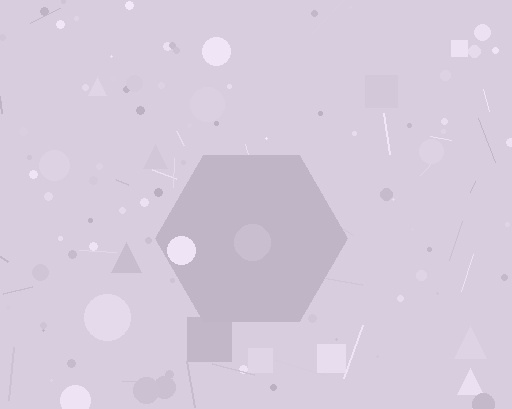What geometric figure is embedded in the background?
A hexagon is embedded in the background.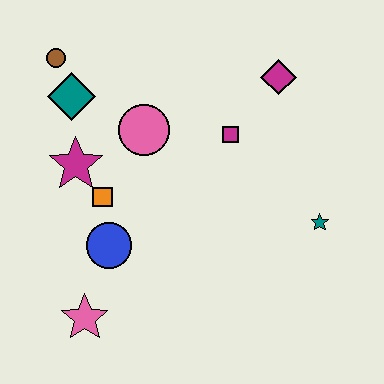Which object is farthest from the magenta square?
The pink star is farthest from the magenta square.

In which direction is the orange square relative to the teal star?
The orange square is to the left of the teal star.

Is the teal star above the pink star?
Yes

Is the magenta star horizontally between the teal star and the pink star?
No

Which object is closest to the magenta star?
The orange square is closest to the magenta star.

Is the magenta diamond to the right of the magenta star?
Yes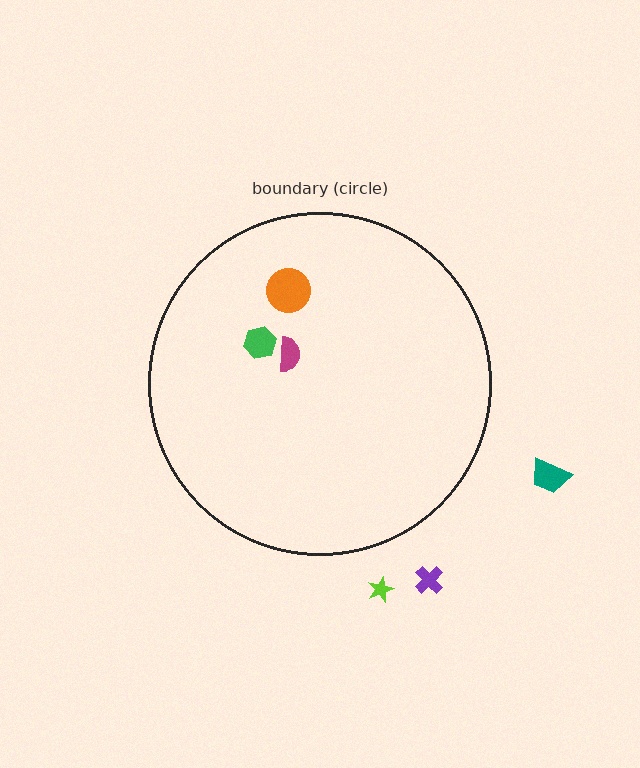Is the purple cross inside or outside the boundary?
Outside.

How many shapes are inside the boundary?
3 inside, 3 outside.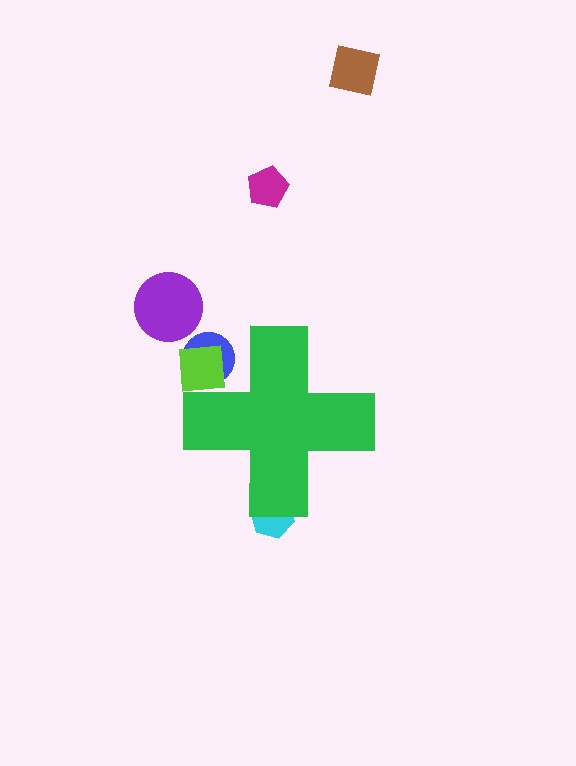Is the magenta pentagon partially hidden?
No, the magenta pentagon is fully visible.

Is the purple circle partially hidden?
No, the purple circle is fully visible.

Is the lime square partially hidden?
Yes, the lime square is partially hidden behind the green cross.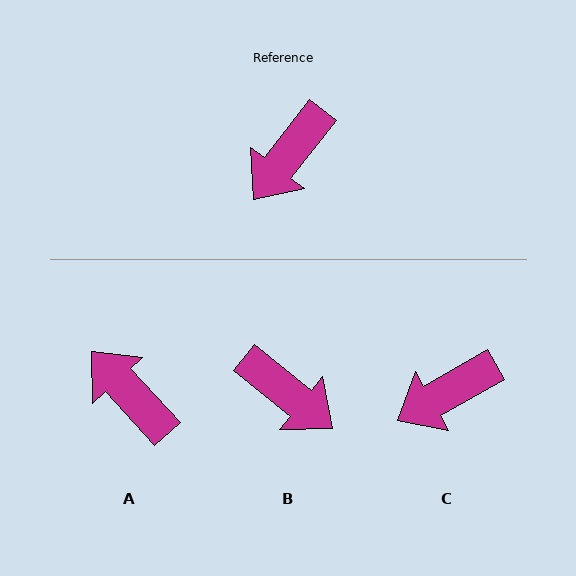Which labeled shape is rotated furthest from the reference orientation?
A, about 99 degrees away.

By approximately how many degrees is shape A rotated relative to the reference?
Approximately 99 degrees clockwise.